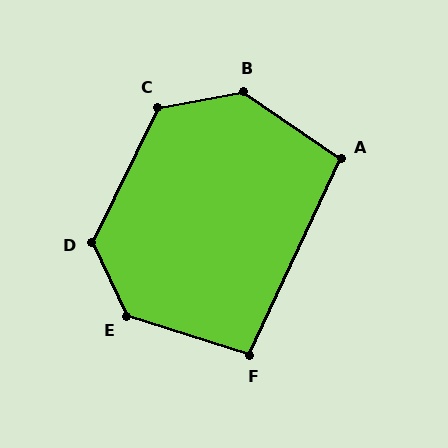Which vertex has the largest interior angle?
B, at approximately 135 degrees.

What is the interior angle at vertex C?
Approximately 127 degrees (obtuse).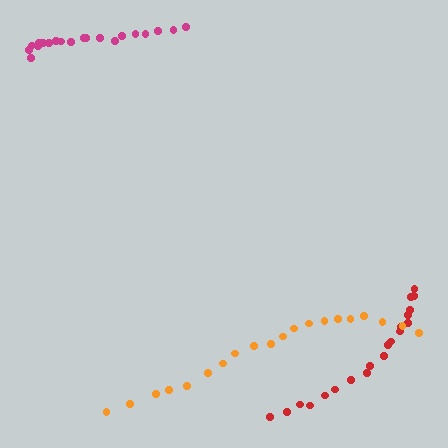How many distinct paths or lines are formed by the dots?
There are 3 distinct paths.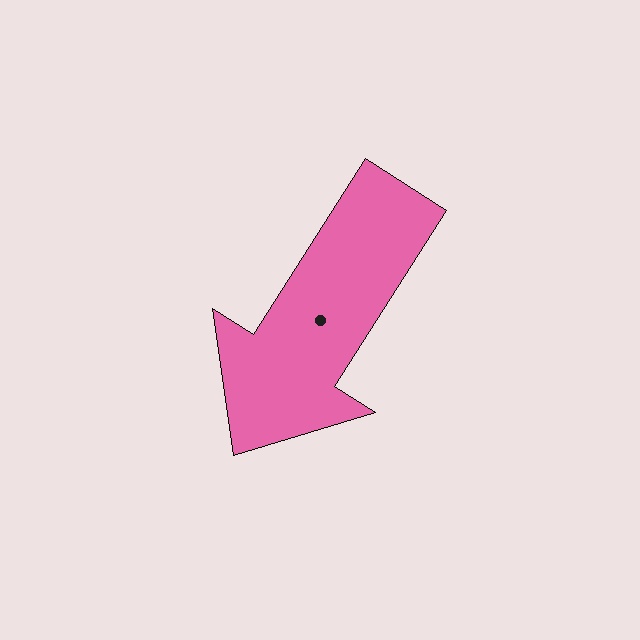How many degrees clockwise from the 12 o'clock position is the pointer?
Approximately 212 degrees.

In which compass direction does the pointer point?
Southwest.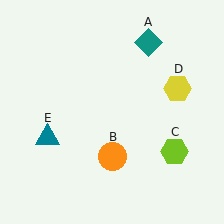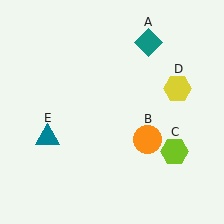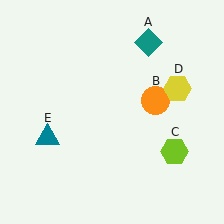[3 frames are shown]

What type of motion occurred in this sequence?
The orange circle (object B) rotated counterclockwise around the center of the scene.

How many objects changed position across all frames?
1 object changed position: orange circle (object B).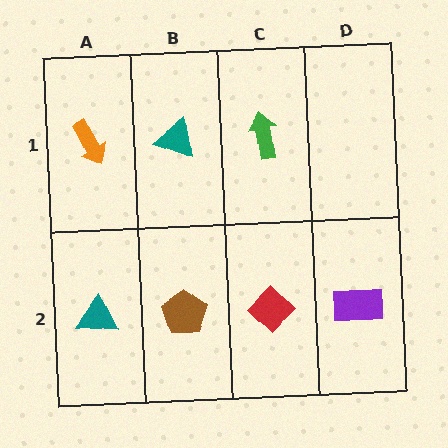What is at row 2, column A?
A teal triangle.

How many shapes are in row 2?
4 shapes.